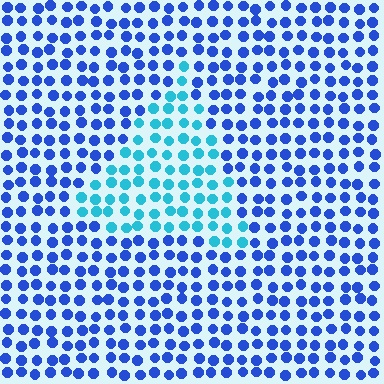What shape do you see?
I see a triangle.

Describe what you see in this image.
The image is filled with small blue elements in a uniform arrangement. A triangle-shaped region is visible where the elements are tinted to a slightly different hue, forming a subtle color boundary.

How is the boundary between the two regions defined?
The boundary is defined purely by a slight shift in hue (about 39 degrees). Spacing, size, and orientation are identical on both sides.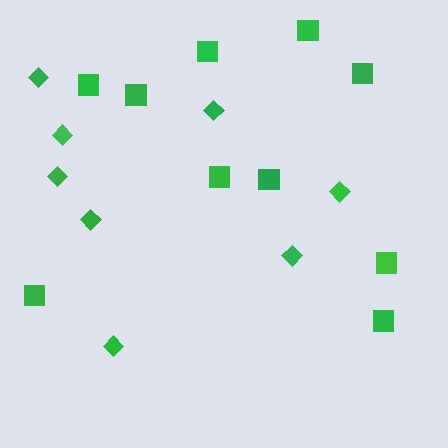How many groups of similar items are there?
There are 2 groups: one group of diamonds (8) and one group of squares (10).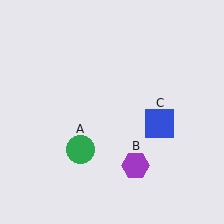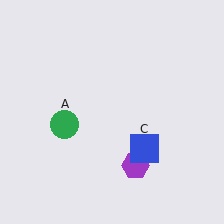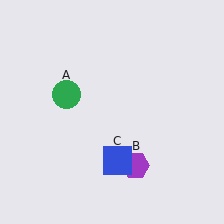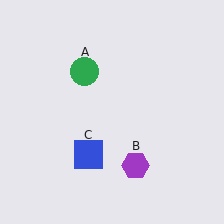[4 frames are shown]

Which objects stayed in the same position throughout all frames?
Purple hexagon (object B) remained stationary.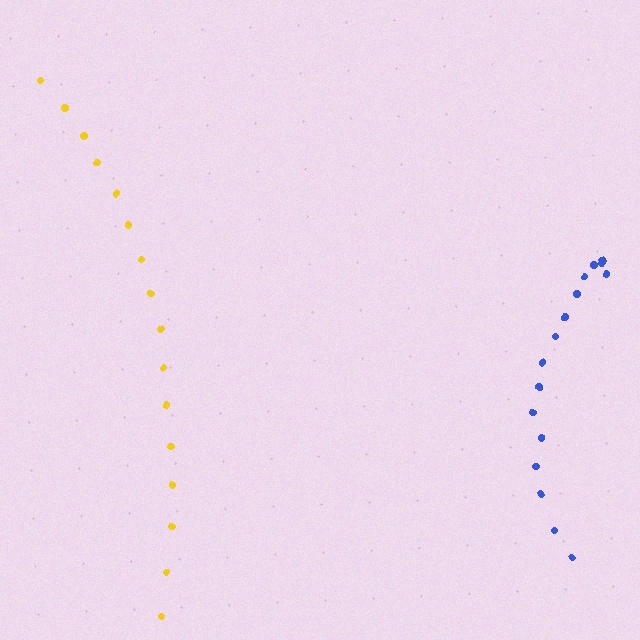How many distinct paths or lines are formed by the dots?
There are 2 distinct paths.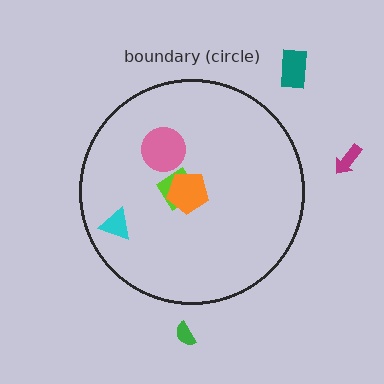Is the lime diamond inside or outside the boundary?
Inside.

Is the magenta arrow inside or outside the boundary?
Outside.